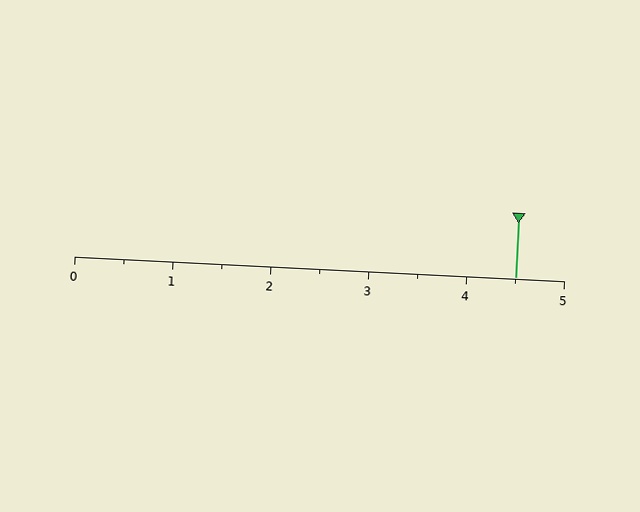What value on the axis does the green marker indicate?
The marker indicates approximately 4.5.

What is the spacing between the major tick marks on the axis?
The major ticks are spaced 1 apart.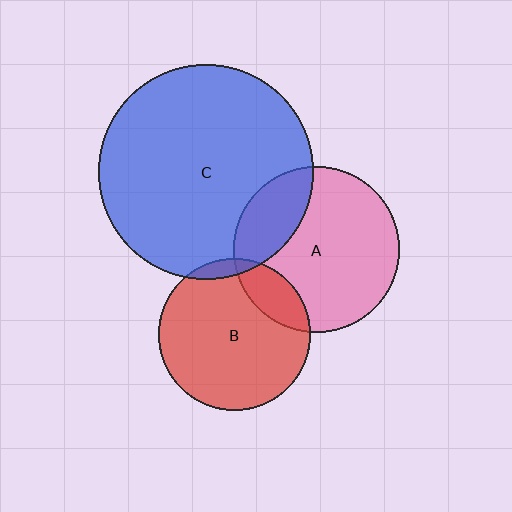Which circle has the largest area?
Circle C (blue).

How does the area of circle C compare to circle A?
Approximately 1.7 times.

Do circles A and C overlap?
Yes.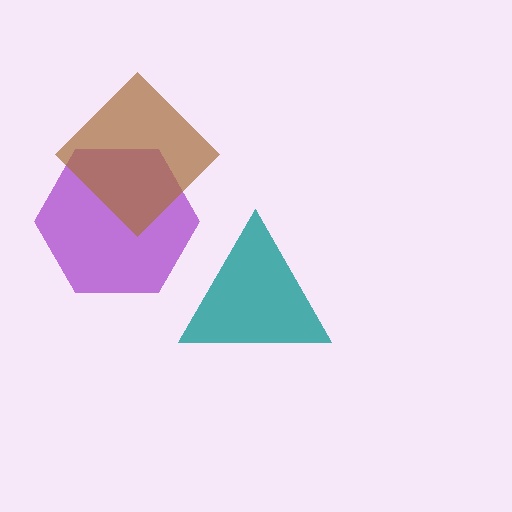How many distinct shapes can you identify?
There are 3 distinct shapes: a purple hexagon, a brown diamond, a teal triangle.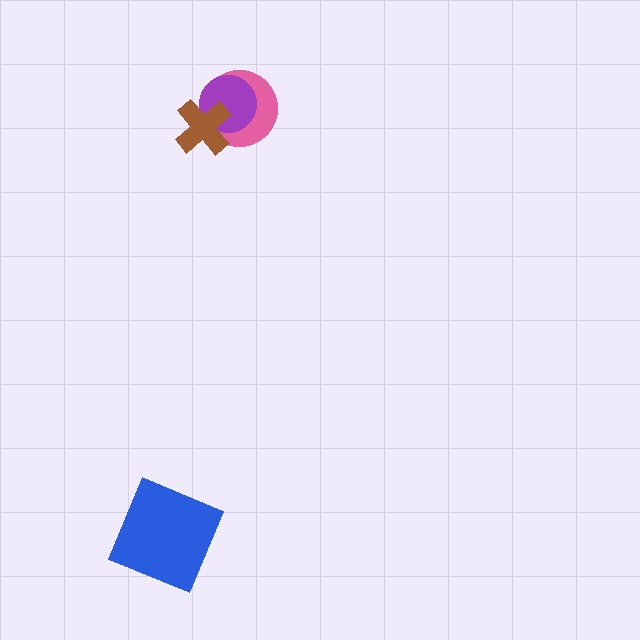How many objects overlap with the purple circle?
2 objects overlap with the purple circle.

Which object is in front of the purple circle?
The brown cross is in front of the purple circle.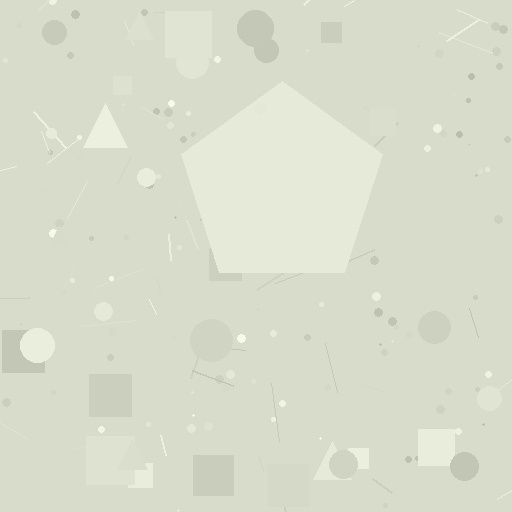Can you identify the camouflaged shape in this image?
The camouflaged shape is a pentagon.